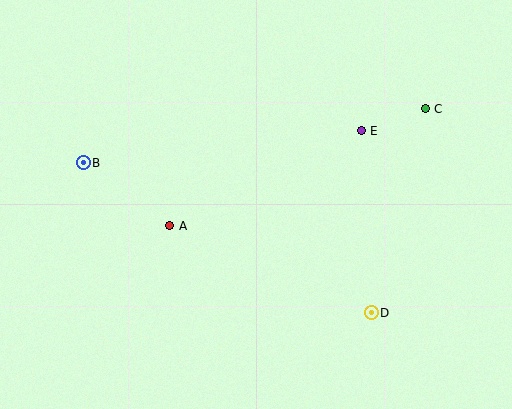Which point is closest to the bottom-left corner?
Point A is closest to the bottom-left corner.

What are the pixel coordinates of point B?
Point B is at (83, 163).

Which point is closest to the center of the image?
Point A at (170, 226) is closest to the center.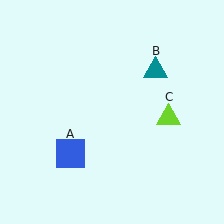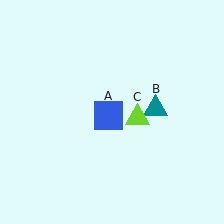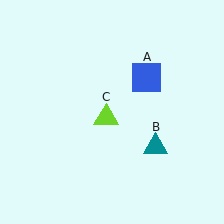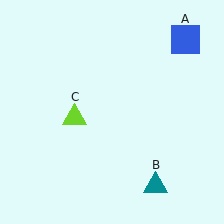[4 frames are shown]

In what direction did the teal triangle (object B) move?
The teal triangle (object B) moved down.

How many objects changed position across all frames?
3 objects changed position: blue square (object A), teal triangle (object B), lime triangle (object C).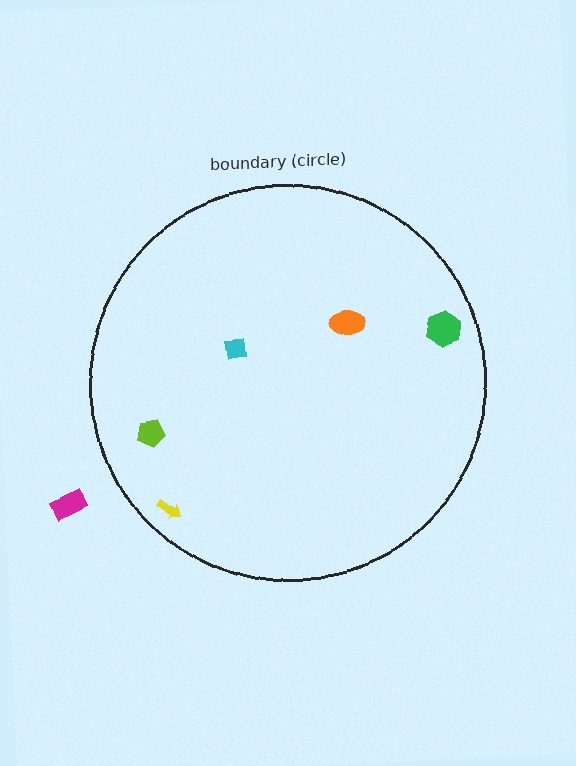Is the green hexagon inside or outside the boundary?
Inside.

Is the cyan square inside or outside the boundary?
Inside.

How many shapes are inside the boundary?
5 inside, 1 outside.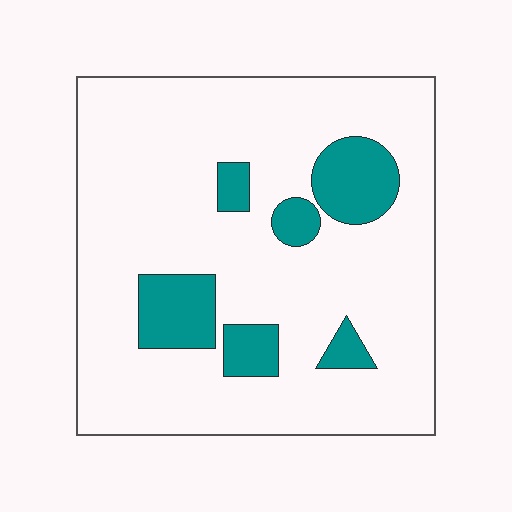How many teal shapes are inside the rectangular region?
6.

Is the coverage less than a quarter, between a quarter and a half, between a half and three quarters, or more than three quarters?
Less than a quarter.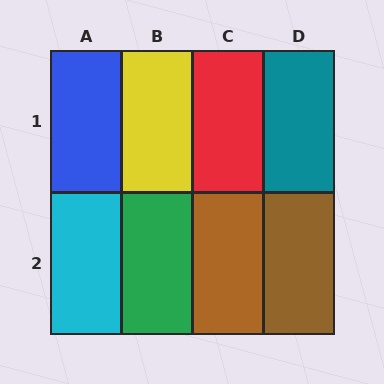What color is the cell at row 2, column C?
Brown.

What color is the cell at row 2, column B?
Green.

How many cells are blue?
1 cell is blue.